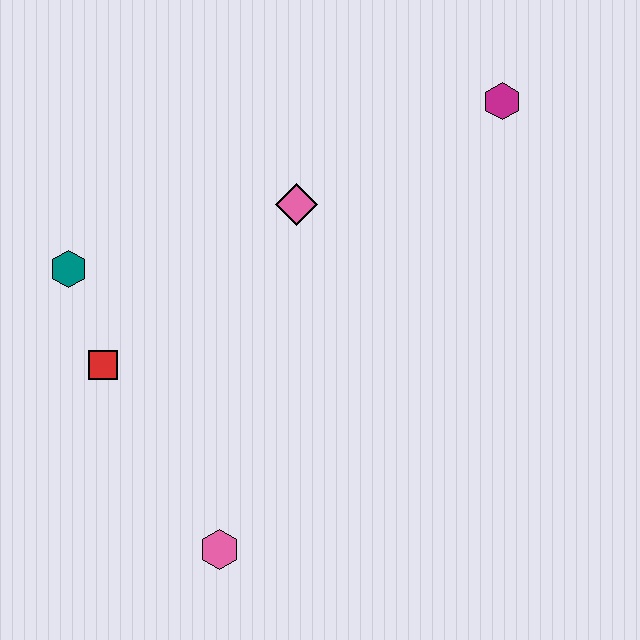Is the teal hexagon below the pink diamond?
Yes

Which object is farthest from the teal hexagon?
The magenta hexagon is farthest from the teal hexagon.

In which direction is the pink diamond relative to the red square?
The pink diamond is to the right of the red square.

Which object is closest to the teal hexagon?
The red square is closest to the teal hexagon.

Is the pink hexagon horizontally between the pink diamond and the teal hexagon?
Yes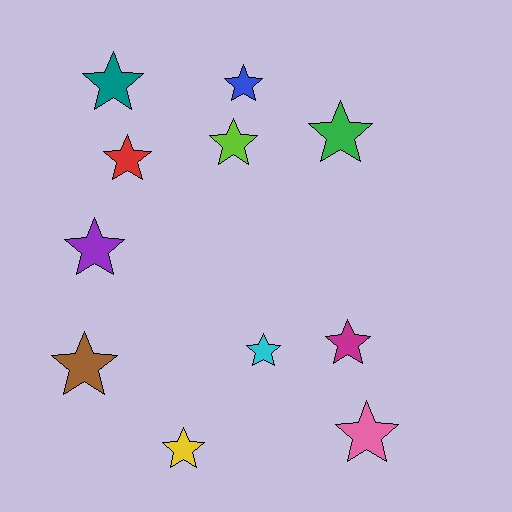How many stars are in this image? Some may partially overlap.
There are 11 stars.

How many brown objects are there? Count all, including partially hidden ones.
There is 1 brown object.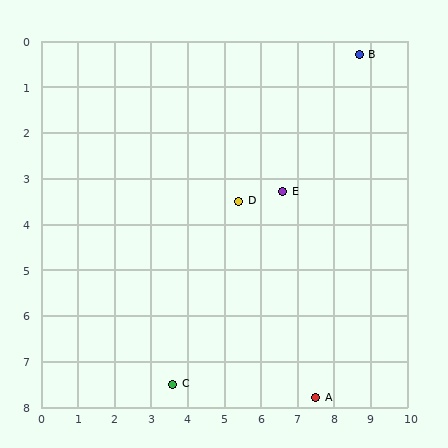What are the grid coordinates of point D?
Point D is at approximately (5.4, 3.5).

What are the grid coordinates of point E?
Point E is at approximately (6.6, 3.3).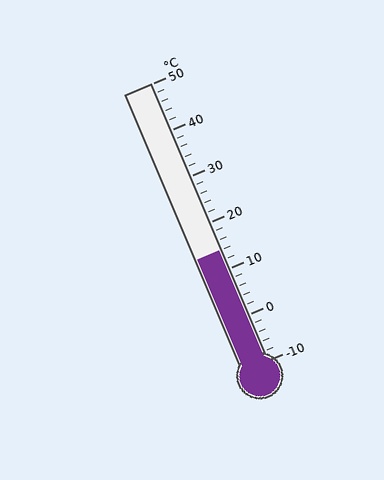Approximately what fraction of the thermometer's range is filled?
The thermometer is filled to approximately 40% of its range.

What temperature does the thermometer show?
The thermometer shows approximately 14°C.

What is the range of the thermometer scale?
The thermometer scale ranges from -10°C to 50°C.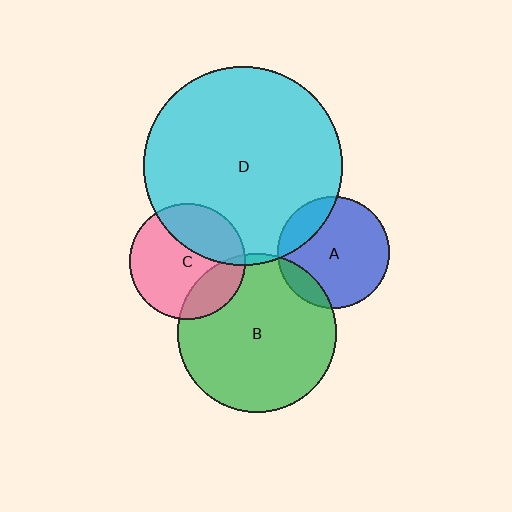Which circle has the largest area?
Circle D (cyan).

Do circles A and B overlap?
Yes.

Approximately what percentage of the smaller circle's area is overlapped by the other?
Approximately 15%.